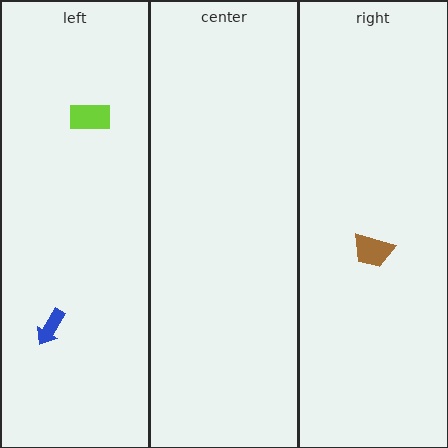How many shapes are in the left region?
2.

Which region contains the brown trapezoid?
The right region.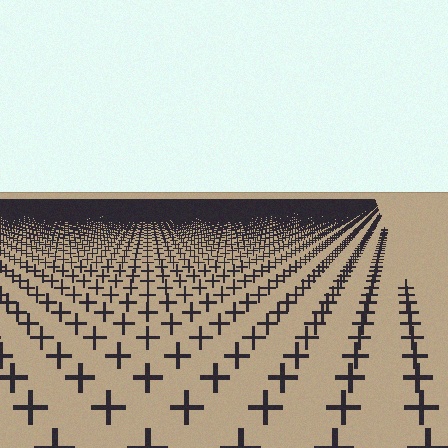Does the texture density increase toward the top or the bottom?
Density increases toward the top.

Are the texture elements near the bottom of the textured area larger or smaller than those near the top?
Larger. Near the bottom, elements are closer to the viewer and appear at a bigger on-screen size.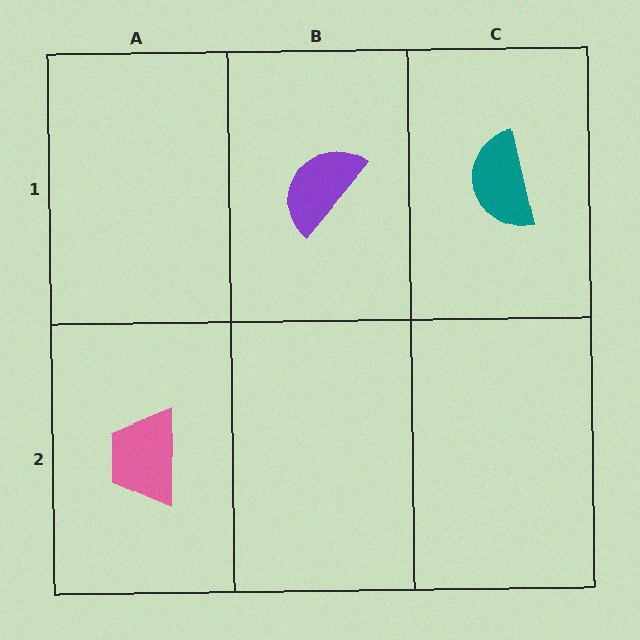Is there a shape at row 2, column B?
No, that cell is empty.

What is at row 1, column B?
A purple semicircle.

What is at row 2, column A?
A pink trapezoid.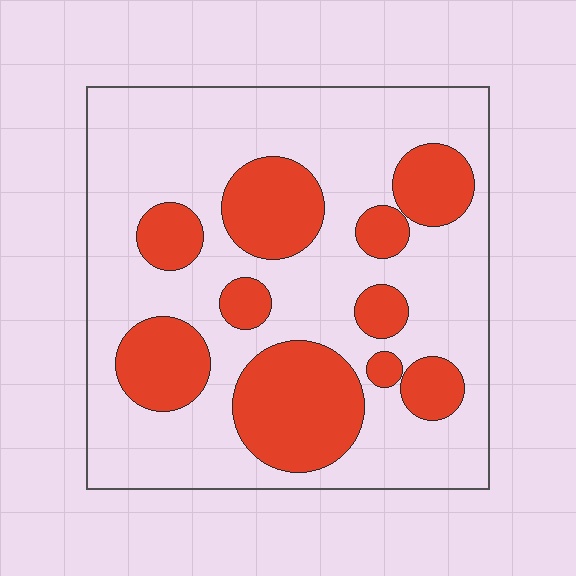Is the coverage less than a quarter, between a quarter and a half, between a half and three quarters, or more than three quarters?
Between a quarter and a half.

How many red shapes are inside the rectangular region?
10.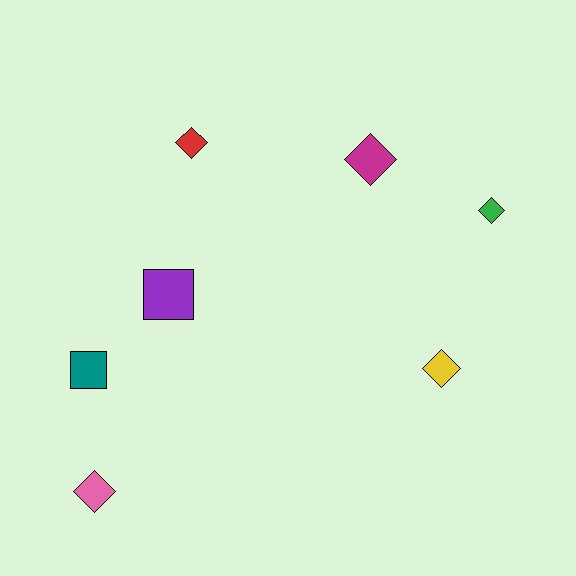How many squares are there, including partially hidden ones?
There are 2 squares.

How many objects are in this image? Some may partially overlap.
There are 7 objects.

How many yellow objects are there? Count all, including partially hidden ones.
There is 1 yellow object.